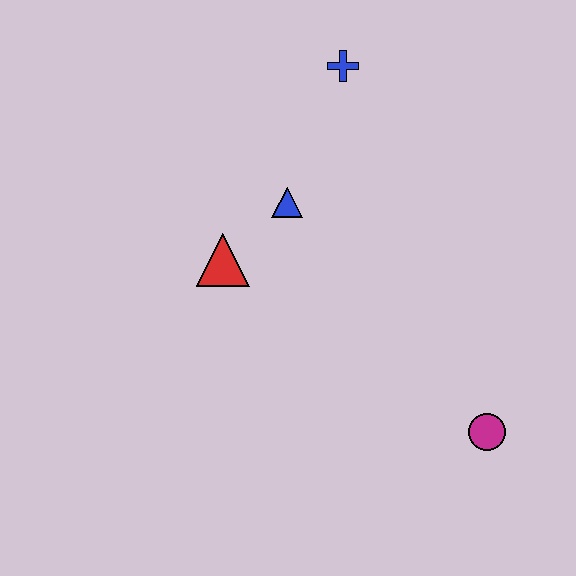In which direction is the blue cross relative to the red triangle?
The blue cross is above the red triangle.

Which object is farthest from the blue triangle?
The magenta circle is farthest from the blue triangle.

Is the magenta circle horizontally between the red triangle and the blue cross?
No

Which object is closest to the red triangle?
The blue triangle is closest to the red triangle.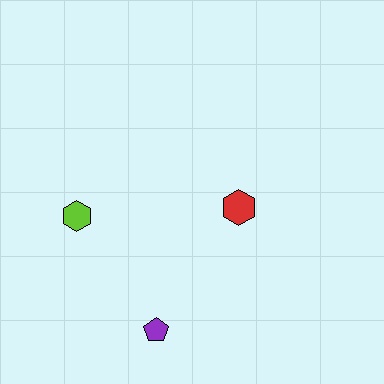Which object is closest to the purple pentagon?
The lime hexagon is closest to the purple pentagon.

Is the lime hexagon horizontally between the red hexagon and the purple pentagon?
No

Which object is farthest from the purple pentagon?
The red hexagon is farthest from the purple pentagon.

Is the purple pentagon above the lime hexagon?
No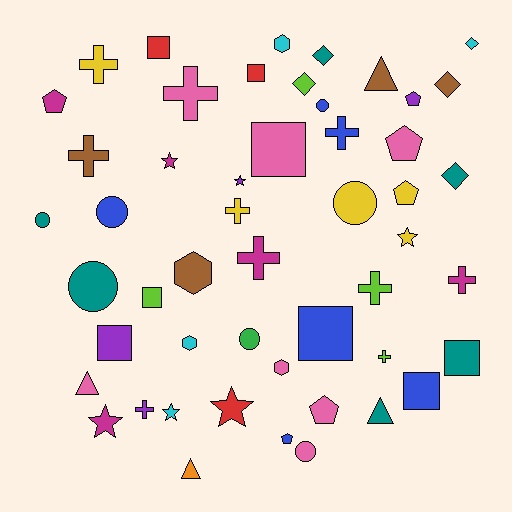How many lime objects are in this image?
There are 4 lime objects.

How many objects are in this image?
There are 50 objects.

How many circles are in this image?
There are 7 circles.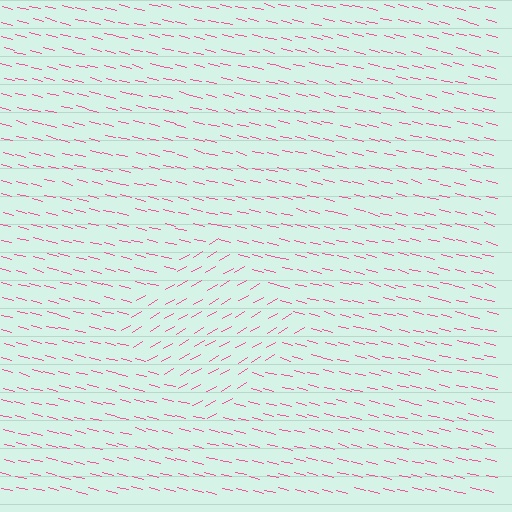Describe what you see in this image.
The image is filled with small pink line segments. A diamond region in the image has lines oriented differently from the surrounding lines, creating a visible texture boundary.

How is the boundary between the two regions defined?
The boundary is defined purely by a change in line orientation (approximately 45 degrees difference). All lines are the same color and thickness.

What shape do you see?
I see a diamond.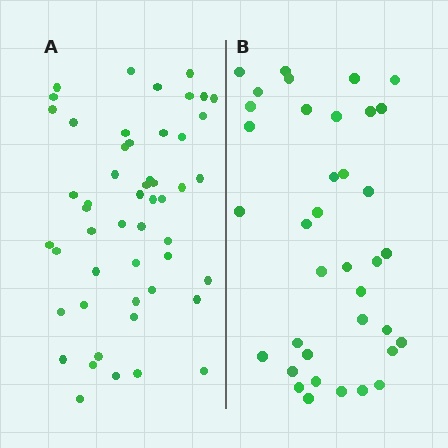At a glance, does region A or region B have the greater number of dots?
Region A (the left region) has more dots.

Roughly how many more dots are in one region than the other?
Region A has approximately 15 more dots than region B.